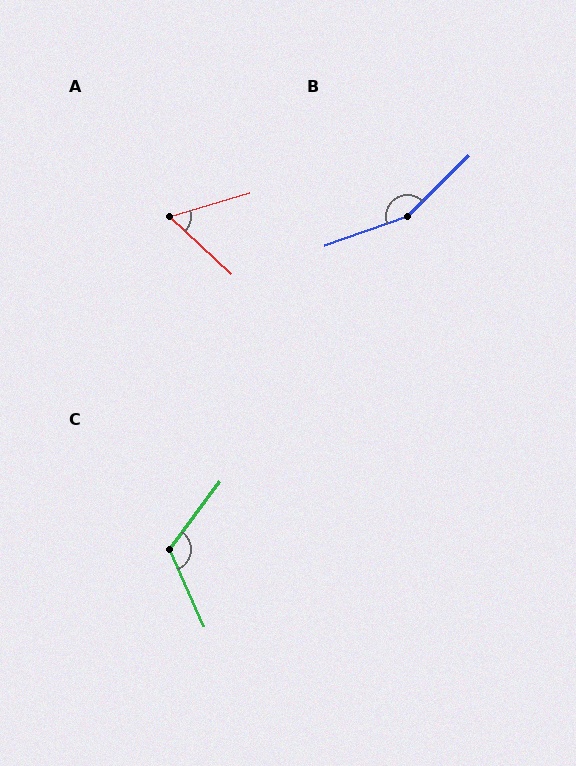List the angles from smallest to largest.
A (59°), C (119°), B (154°).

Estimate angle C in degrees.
Approximately 119 degrees.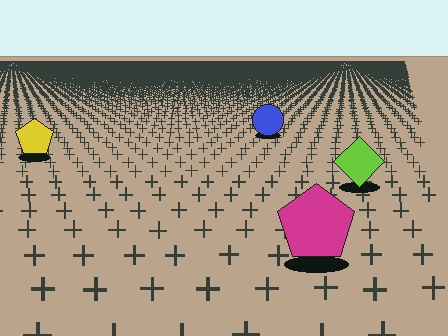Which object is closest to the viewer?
The magenta pentagon is closest. The texture marks near it are larger and more spread out.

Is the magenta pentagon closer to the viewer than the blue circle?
Yes. The magenta pentagon is closer — you can tell from the texture gradient: the ground texture is coarser near it.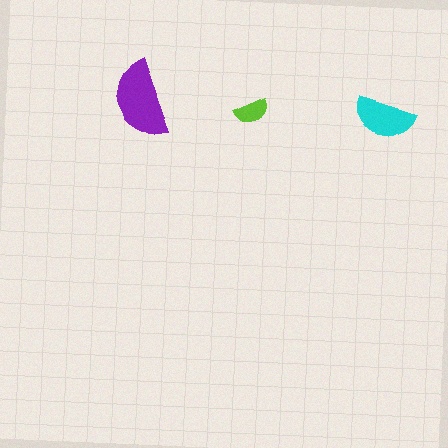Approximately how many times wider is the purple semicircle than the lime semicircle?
About 2 times wider.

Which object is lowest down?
The cyan semicircle is bottommost.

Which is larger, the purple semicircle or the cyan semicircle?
The purple one.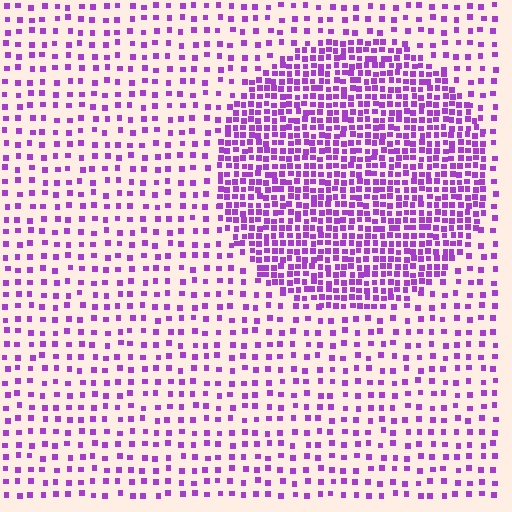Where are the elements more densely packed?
The elements are more densely packed inside the circle boundary.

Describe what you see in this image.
The image contains small purple elements arranged at two different densities. A circle-shaped region is visible where the elements are more densely packed than the surrounding area.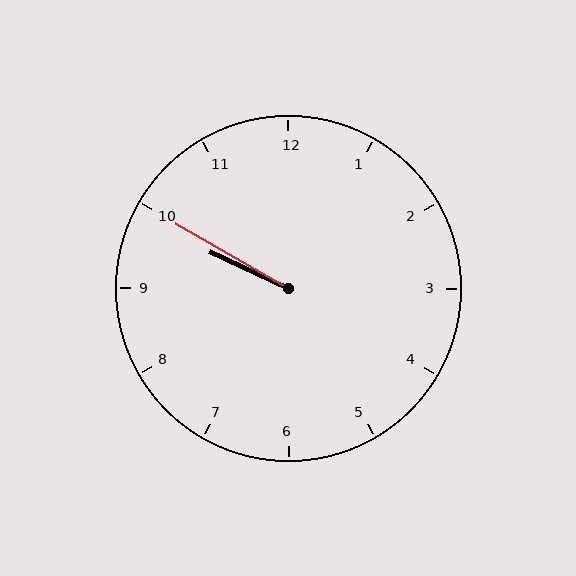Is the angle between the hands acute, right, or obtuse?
It is acute.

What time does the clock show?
9:50.